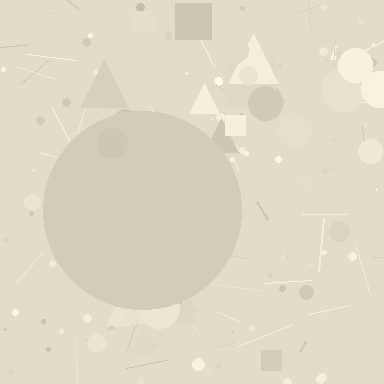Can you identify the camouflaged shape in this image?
The camouflaged shape is a circle.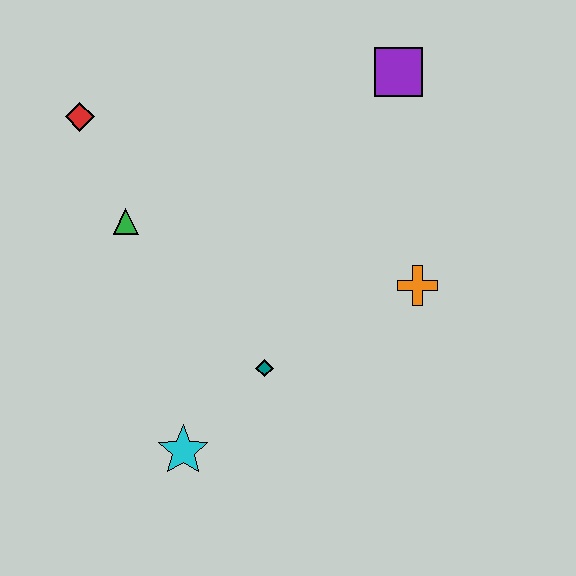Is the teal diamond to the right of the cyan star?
Yes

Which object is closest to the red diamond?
The green triangle is closest to the red diamond.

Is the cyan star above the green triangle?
No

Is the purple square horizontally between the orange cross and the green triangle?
Yes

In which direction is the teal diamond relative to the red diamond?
The teal diamond is below the red diamond.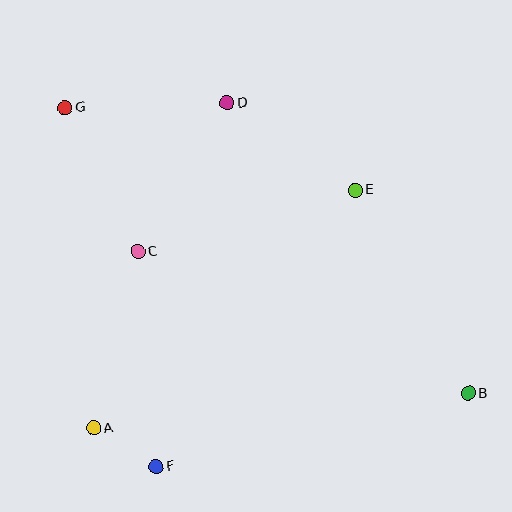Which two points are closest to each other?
Points A and F are closest to each other.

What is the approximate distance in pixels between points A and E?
The distance between A and E is approximately 354 pixels.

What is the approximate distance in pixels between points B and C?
The distance between B and C is approximately 360 pixels.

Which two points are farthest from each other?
Points B and G are farthest from each other.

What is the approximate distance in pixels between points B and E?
The distance between B and E is approximately 233 pixels.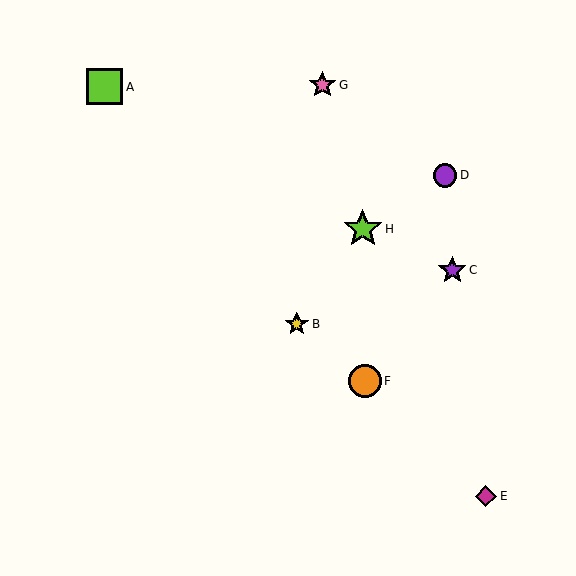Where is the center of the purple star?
The center of the purple star is at (452, 270).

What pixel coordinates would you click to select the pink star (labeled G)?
Click at (322, 85) to select the pink star G.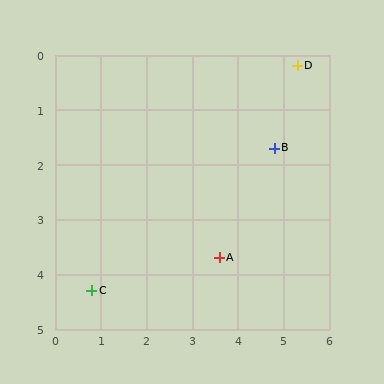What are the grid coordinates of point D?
Point D is at approximately (5.3, 0.2).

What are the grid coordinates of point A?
Point A is at approximately (3.6, 3.7).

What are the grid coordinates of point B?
Point B is at approximately (4.8, 1.7).